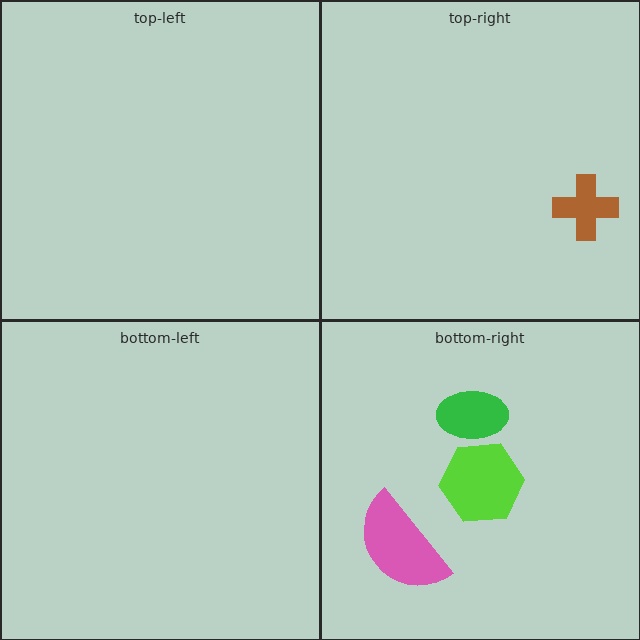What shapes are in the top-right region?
The brown cross.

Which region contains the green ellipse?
The bottom-right region.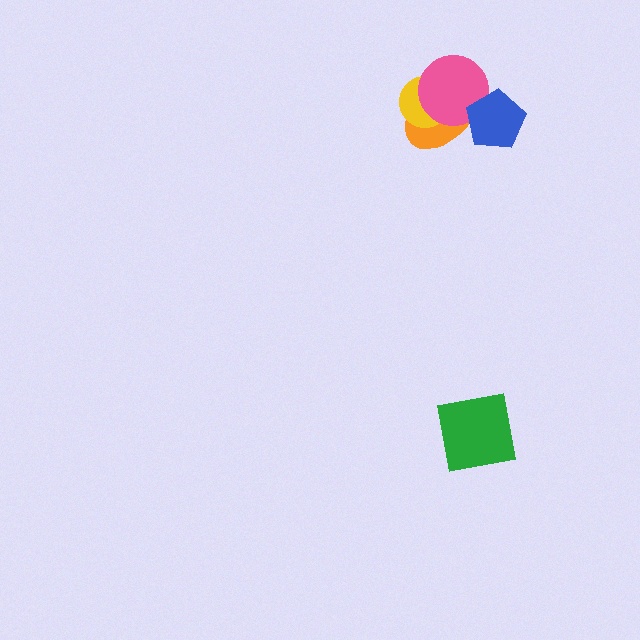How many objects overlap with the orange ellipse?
3 objects overlap with the orange ellipse.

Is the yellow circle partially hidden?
Yes, it is partially covered by another shape.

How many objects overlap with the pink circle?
3 objects overlap with the pink circle.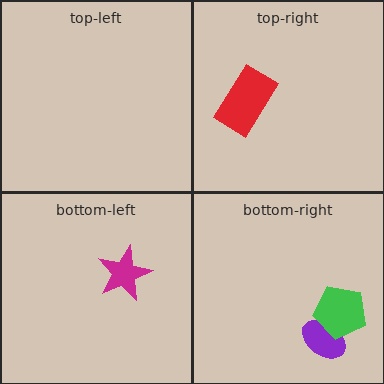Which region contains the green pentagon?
The bottom-right region.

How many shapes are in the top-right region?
1.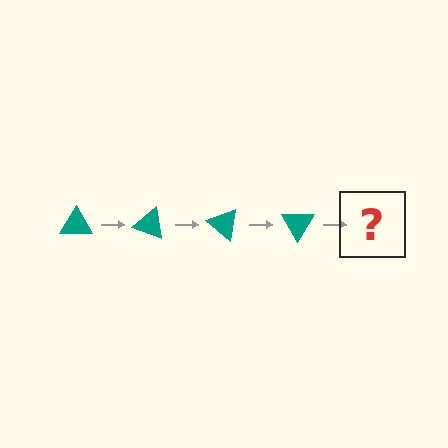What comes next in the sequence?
The next element should be a teal triangle rotated 80 degrees.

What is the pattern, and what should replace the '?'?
The pattern is that the triangle rotates 20 degrees each step. The '?' should be a teal triangle rotated 80 degrees.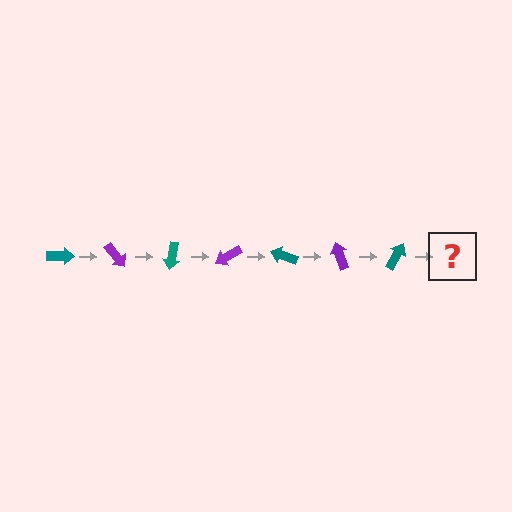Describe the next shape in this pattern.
It should be a purple arrow, rotated 350 degrees from the start.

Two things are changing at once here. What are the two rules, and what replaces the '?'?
The two rules are that it rotates 50 degrees each step and the color cycles through teal and purple. The '?' should be a purple arrow, rotated 350 degrees from the start.